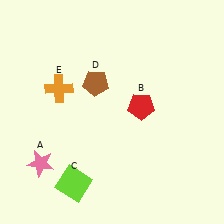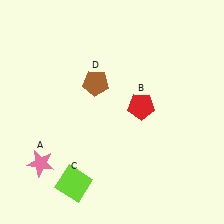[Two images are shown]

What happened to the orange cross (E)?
The orange cross (E) was removed in Image 2. It was in the top-left area of Image 1.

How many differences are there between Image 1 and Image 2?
There is 1 difference between the two images.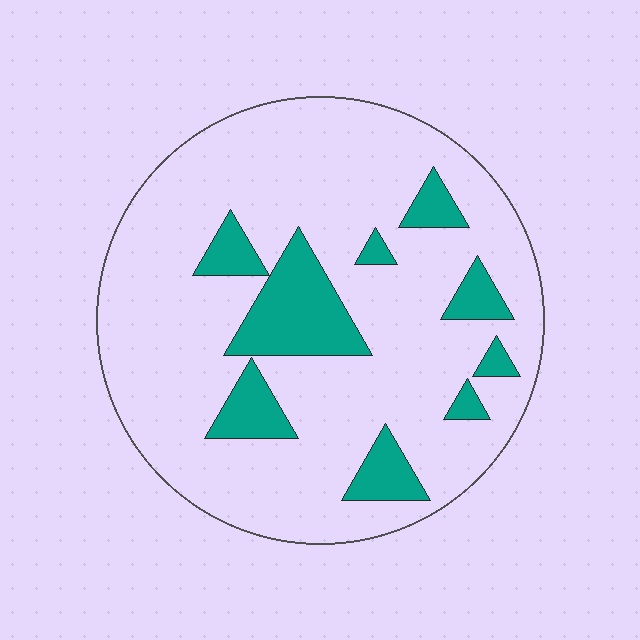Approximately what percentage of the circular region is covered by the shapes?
Approximately 15%.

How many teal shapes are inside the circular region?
9.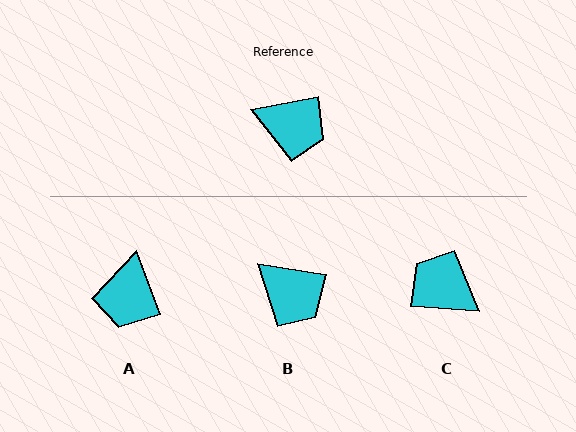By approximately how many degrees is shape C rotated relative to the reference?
Approximately 165 degrees counter-clockwise.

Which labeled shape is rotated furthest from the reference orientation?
C, about 165 degrees away.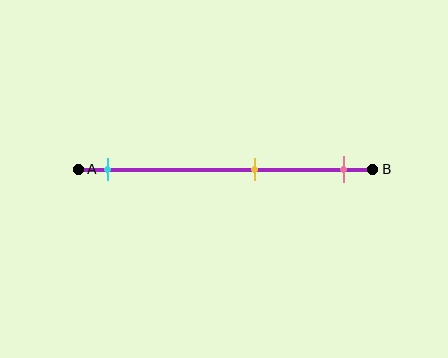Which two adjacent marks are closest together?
The yellow and pink marks are the closest adjacent pair.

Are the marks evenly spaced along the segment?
No, the marks are not evenly spaced.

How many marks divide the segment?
There are 3 marks dividing the segment.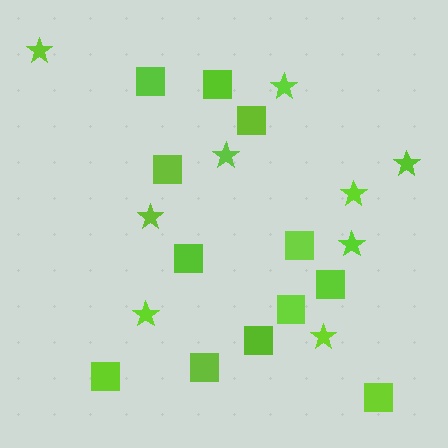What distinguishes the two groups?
There are 2 groups: one group of squares (12) and one group of stars (9).